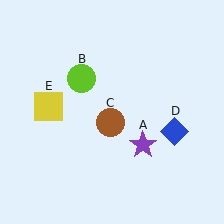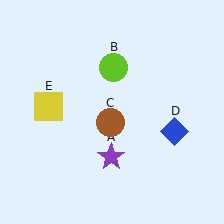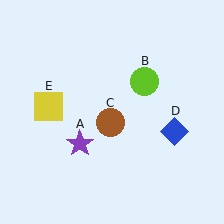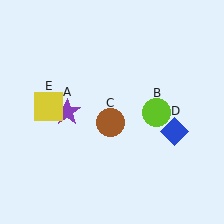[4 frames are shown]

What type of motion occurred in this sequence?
The purple star (object A), lime circle (object B) rotated clockwise around the center of the scene.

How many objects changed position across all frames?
2 objects changed position: purple star (object A), lime circle (object B).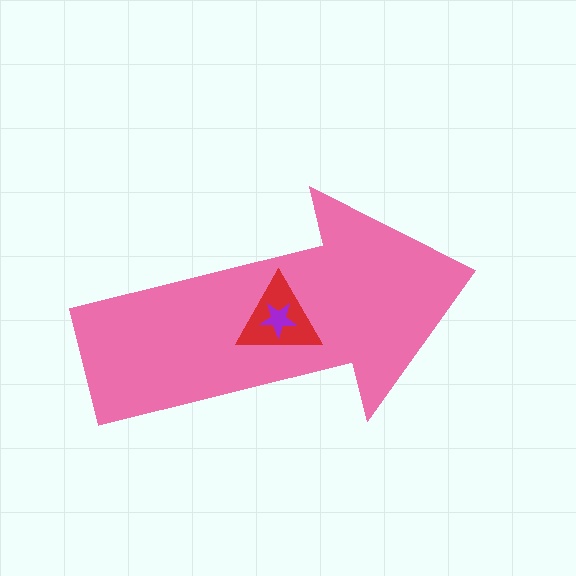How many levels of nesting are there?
3.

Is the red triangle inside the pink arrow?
Yes.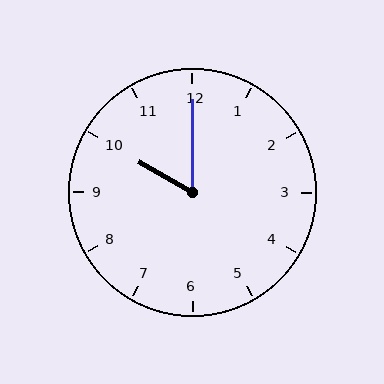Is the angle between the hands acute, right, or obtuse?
It is acute.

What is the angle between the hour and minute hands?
Approximately 60 degrees.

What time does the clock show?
10:00.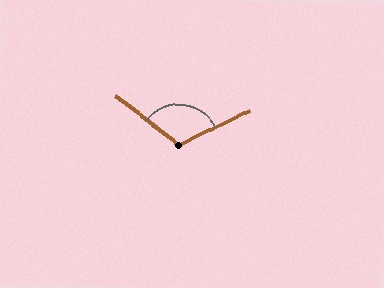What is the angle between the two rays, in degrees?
Approximately 117 degrees.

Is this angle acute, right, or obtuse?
It is obtuse.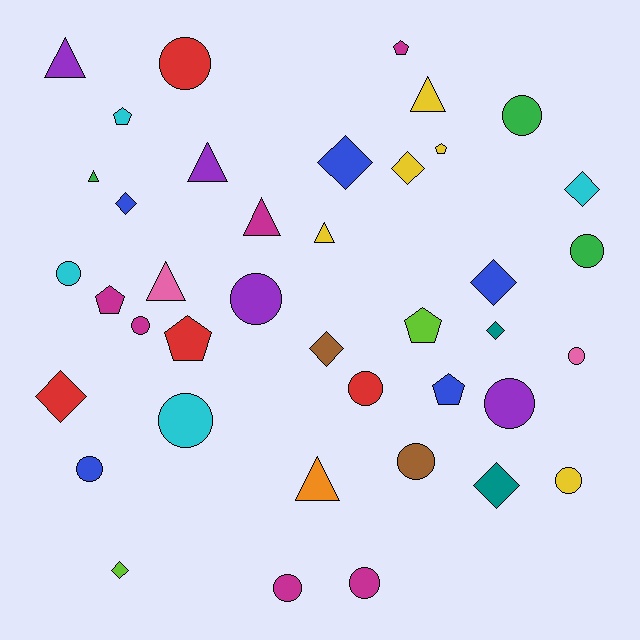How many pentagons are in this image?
There are 7 pentagons.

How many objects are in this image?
There are 40 objects.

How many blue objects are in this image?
There are 5 blue objects.